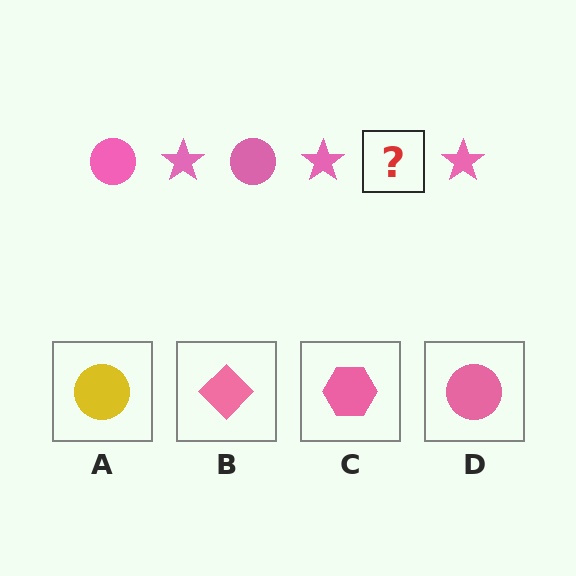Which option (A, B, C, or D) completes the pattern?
D.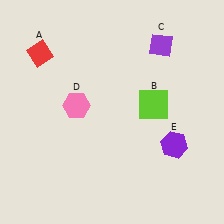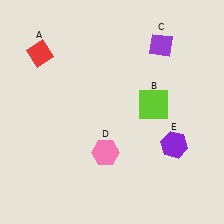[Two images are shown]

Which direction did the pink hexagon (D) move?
The pink hexagon (D) moved down.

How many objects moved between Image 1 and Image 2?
1 object moved between the two images.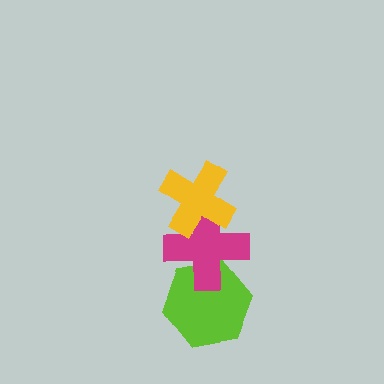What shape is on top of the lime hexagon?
The magenta cross is on top of the lime hexagon.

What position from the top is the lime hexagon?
The lime hexagon is 3rd from the top.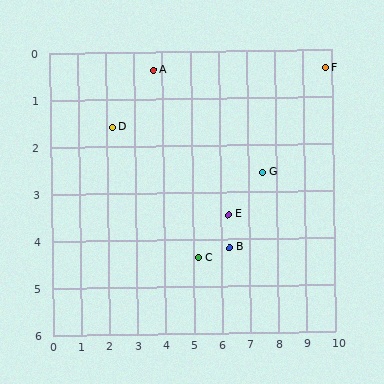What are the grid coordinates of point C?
Point C is at approximately (5.2, 4.4).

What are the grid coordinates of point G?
Point G is at approximately (7.5, 2.6).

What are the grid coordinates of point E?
Point E is at approximately (6.3, 3.5).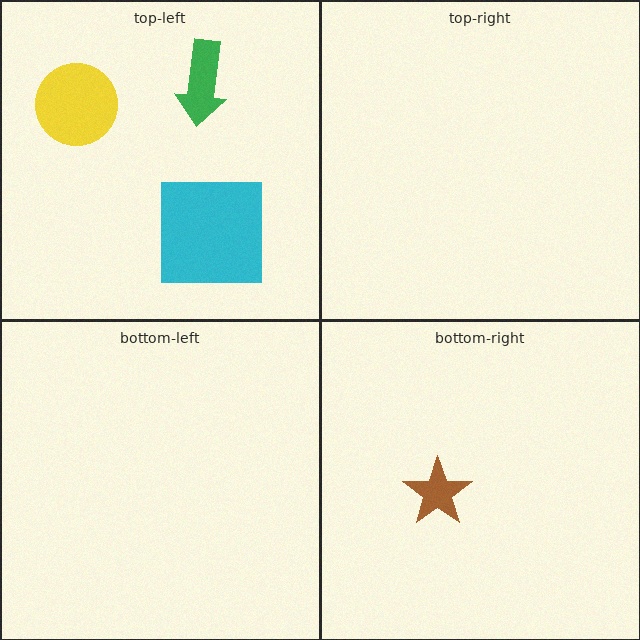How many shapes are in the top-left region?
3.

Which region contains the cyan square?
The top-left region.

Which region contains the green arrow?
The top-left region.